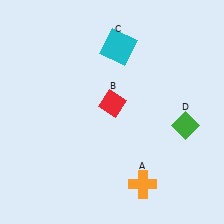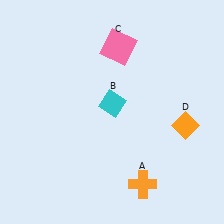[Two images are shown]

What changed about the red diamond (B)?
In Image 1, B is red. In Image 2, it changed to cyan.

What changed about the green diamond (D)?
In Image 1, D is green. In Image 2, it changed to orange.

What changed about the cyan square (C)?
In Image 1, C is cyan. In Image 2, it changed to pink.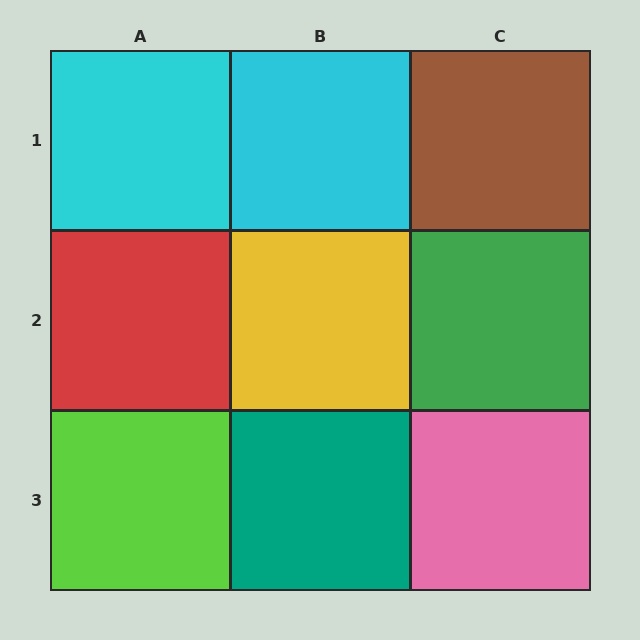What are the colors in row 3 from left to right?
Lime, teal, pink.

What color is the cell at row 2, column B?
Yellow.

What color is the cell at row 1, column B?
Cyan.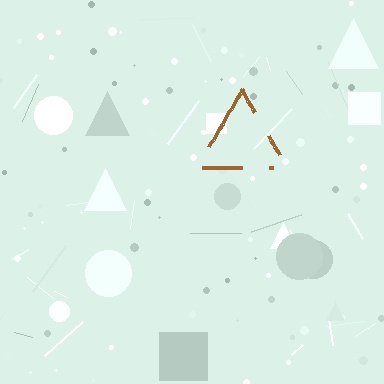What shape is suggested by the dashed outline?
The dashed outline suggests a triangle.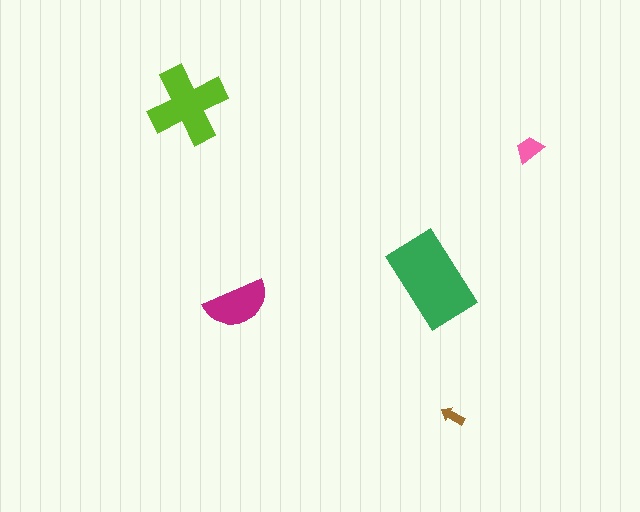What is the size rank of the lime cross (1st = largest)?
2nd.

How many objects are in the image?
There are 5 objects in the image.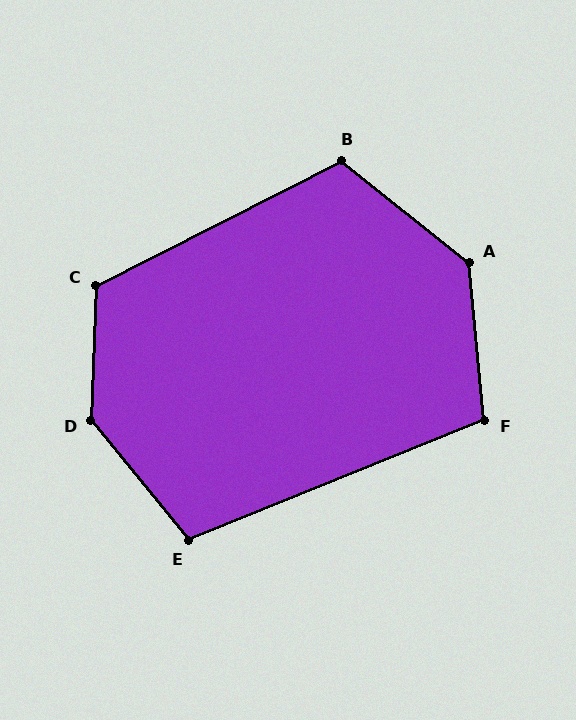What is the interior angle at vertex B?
Approximately 115 degrees (obtuse).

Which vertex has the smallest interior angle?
F, at approximately 106 degrees.